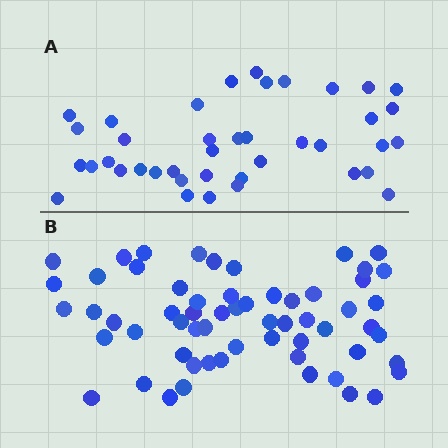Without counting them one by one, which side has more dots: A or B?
Region B (the bottom region) has more dots.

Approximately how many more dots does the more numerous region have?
Region B has approximately 20 more dots than region A.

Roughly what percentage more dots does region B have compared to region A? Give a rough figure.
About 50% more.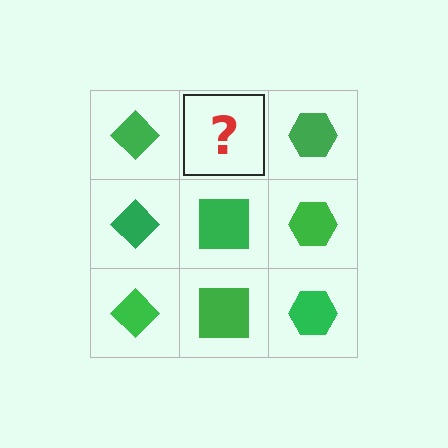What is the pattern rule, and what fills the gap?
The rule is that each column has a consistent shape. The gap should be filled with a green square.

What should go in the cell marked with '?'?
The missing cell should contain a green square.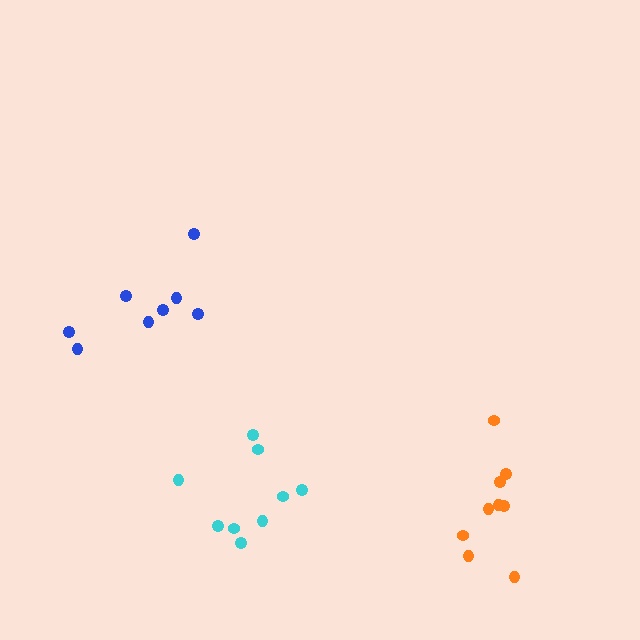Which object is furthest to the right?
The orange cluster is rightmost.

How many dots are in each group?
Group 1: 9 dots, Group 2: 8 dots, Group 3: 9 dots (26 total).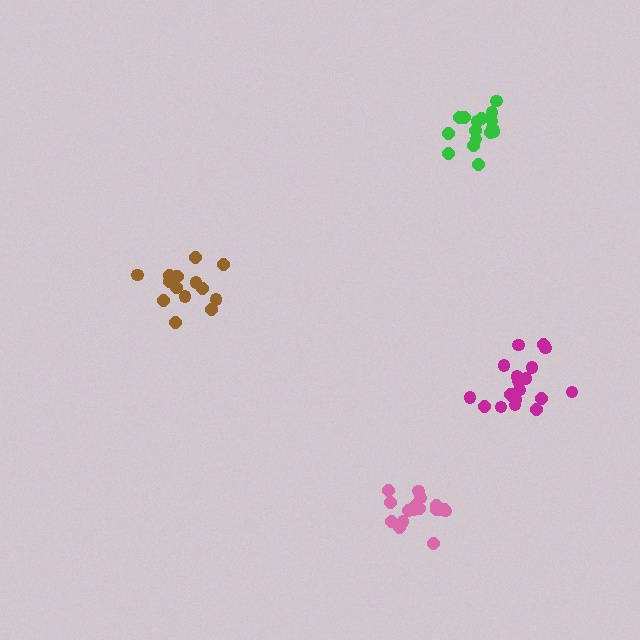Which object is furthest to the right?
The magenta cluster is rightmost.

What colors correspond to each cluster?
The clusters are colored: brown, pink, magenta, green.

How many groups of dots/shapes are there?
There are 4 groups.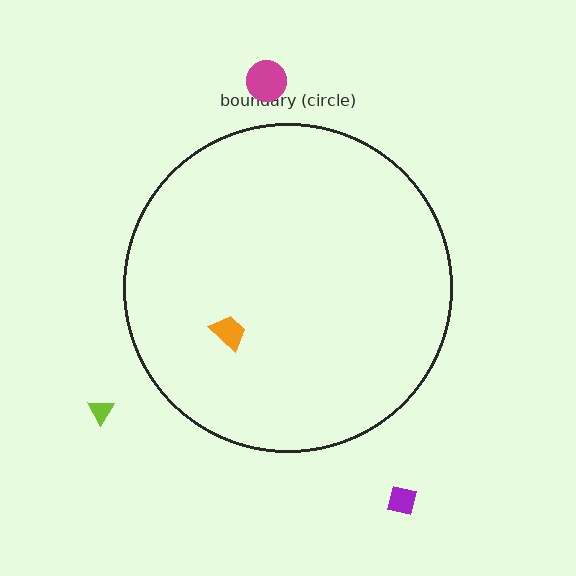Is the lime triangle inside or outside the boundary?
Outside.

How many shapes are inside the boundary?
1 inside, 3 outside.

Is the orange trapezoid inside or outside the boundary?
Inside.